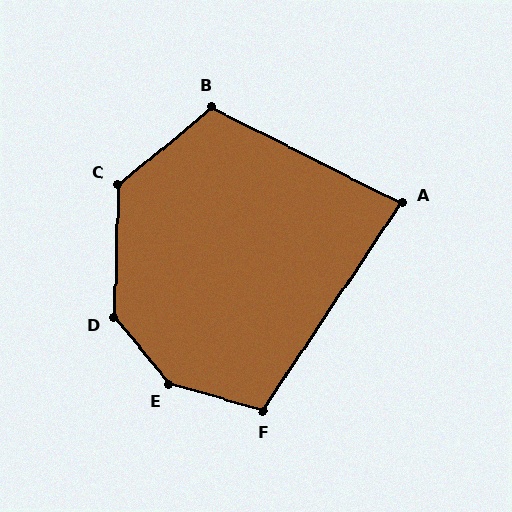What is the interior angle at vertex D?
Approximately 138 degrees (obtuse).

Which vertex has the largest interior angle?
E, at approximately 145 degrees.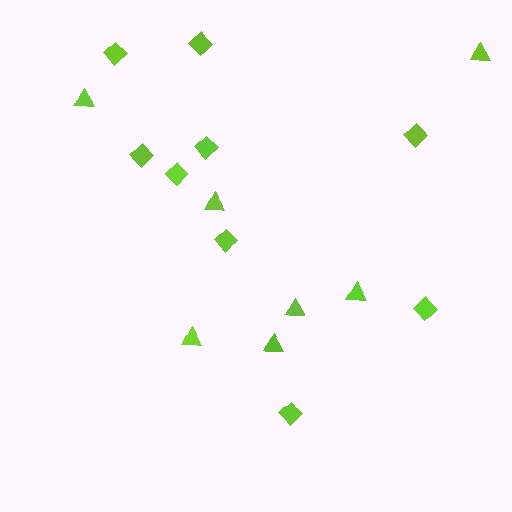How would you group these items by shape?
There are 2 groups: one group of diamonds (9) and one group of triangles (7).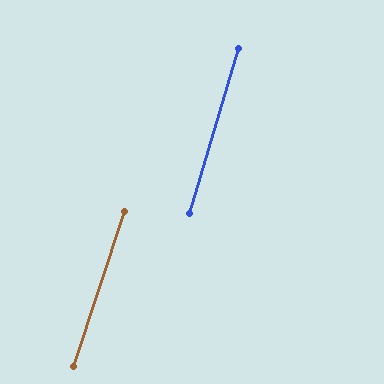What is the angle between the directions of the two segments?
Approximately 2 degrees.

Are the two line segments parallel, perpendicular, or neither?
Parallel — their directions differ by only 1.5°.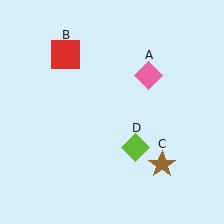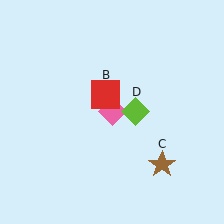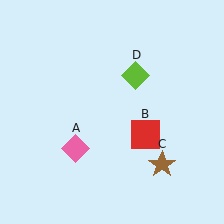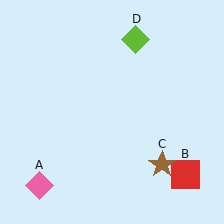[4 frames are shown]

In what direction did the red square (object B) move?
The red square (object B) moved down and to the right.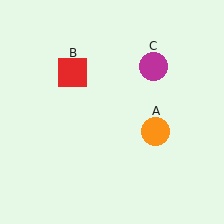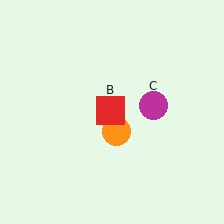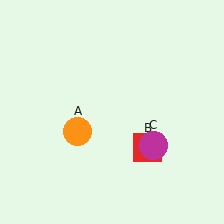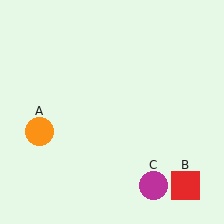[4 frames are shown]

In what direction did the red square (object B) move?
The red square (object B) moved down and to the right.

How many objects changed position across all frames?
3 objects changed position: orange circle (object A), red square (object B), magenta circle (object C).